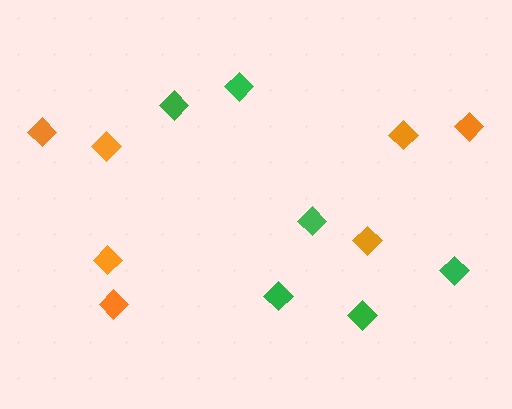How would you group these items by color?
There are 2 groups: one group of orange diamonds (7) and one group of green diamonds (6).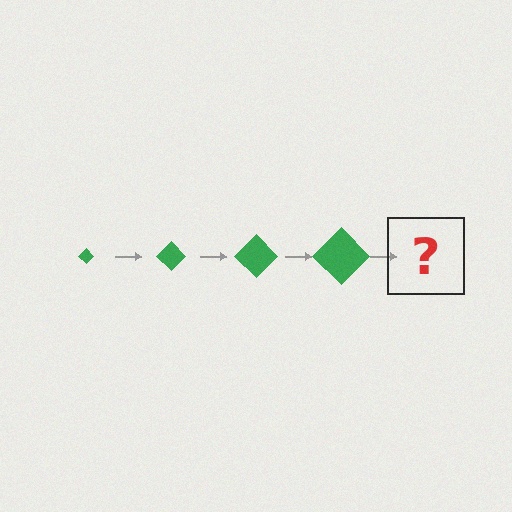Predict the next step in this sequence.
The next step is a green diamond, larger than the previous one.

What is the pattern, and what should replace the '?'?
The pattern is that the diamond gets progressively larger each step. The '?' should be a green diamond, larger than the previous one.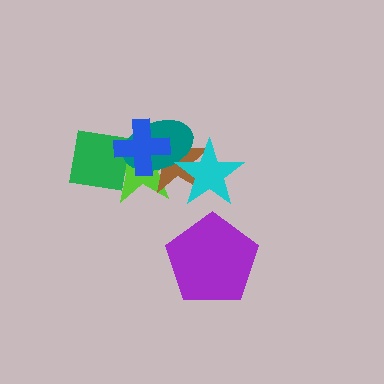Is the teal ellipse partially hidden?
Yes, it is partially covered by another shape.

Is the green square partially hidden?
Yes, it is partially covered by another shape.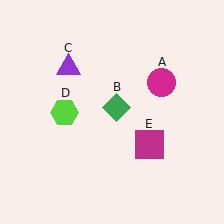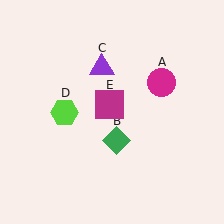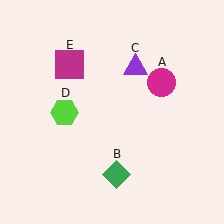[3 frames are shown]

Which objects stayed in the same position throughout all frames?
Magenta circle (object A) and lime hexagon (object D) remained stationary.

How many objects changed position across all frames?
3 objects changed position: green diamond (object B), purple triangle (object C), magenta square (object E).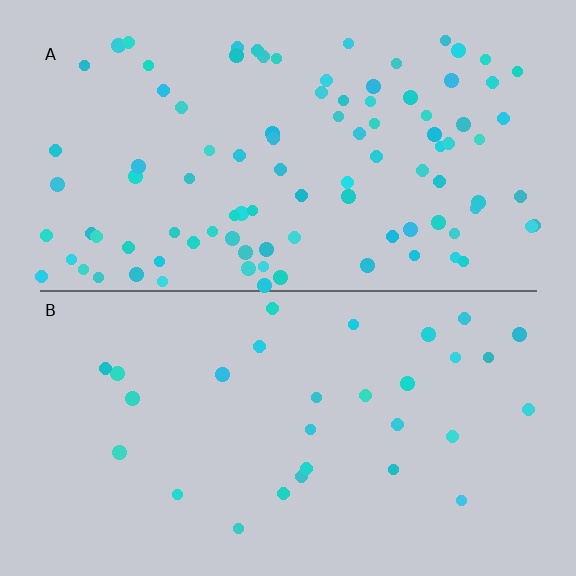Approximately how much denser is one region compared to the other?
Approximately 3.2× — region A over region B.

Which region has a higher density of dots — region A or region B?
A (the top).